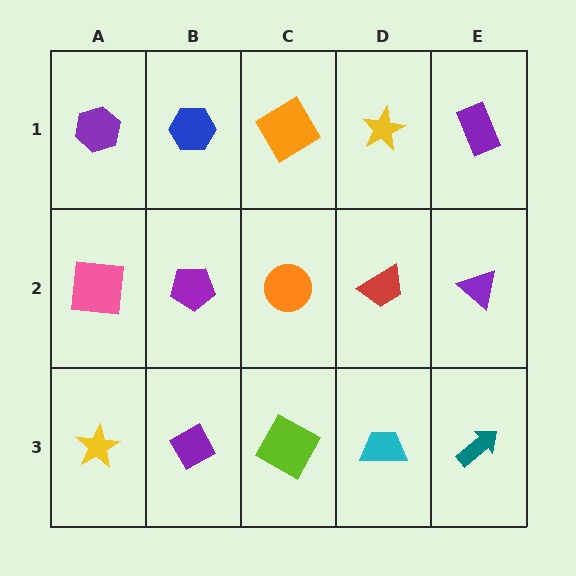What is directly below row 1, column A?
A pink square.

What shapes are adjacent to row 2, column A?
A purple hexagon (row 1, column A), a yellow star (row 3, column A), a purple pentagon (row 2, column B).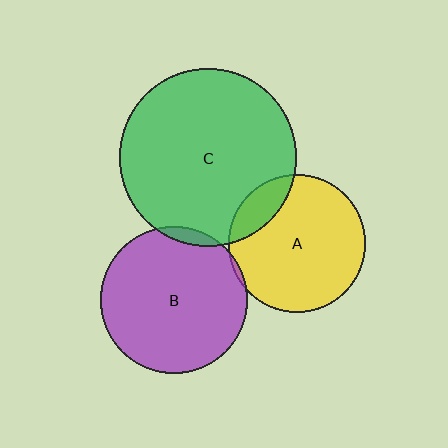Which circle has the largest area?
Circle C (green).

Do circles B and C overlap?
Yes.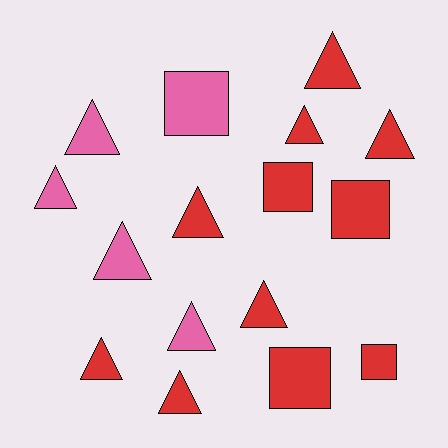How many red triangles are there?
There are 7 red triangles.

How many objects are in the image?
There are 16 objects.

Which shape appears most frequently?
Triangle, with 11 objects.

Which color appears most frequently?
Red, with 11 objects.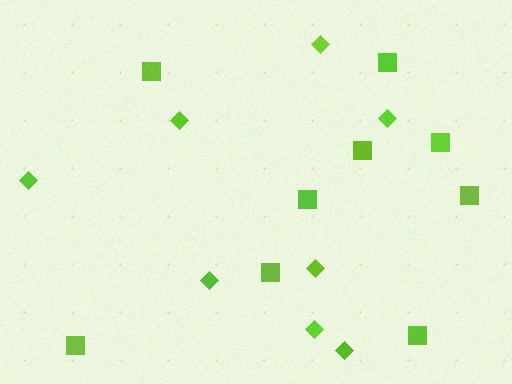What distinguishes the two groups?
There are 2 groups: one group of squares (9) and one group of diamonds (8).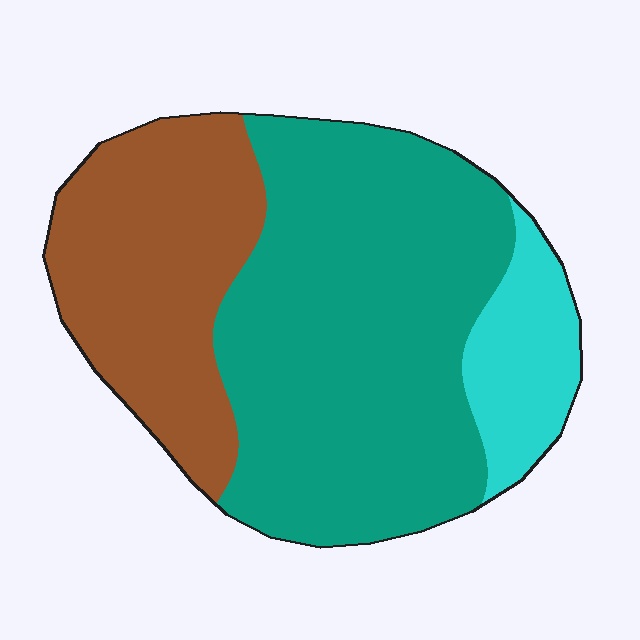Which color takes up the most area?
Teal, at roughly 55%.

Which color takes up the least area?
Cyan, at roughly 10%.